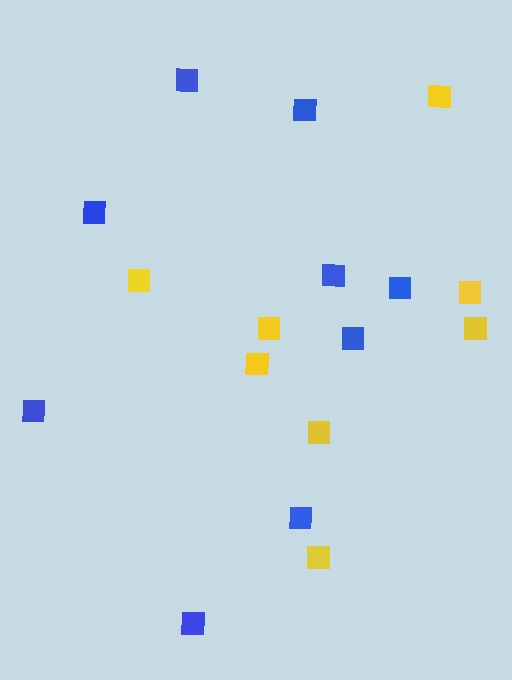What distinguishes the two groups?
There are 2 groups: one group of yellow squares (8) and one group of blue squares (9).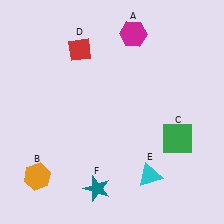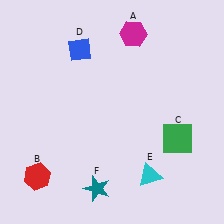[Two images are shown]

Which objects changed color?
B changed from orange to red. D changed from red to blue.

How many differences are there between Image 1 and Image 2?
There are 2 differences between the two images.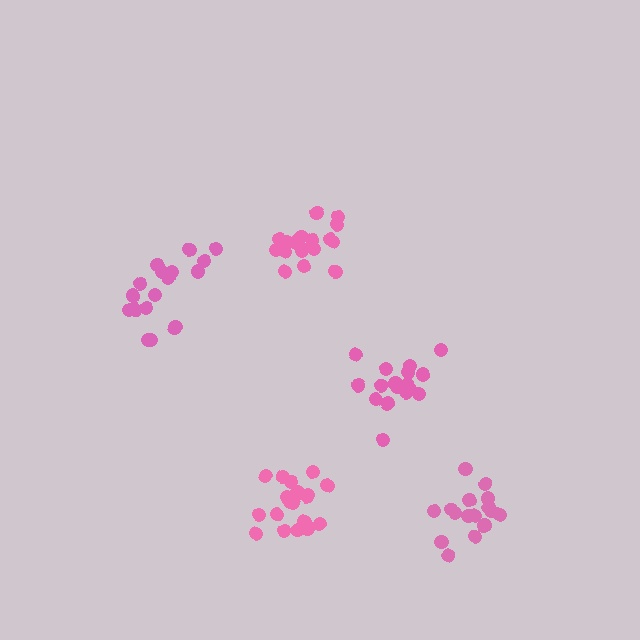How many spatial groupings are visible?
There are 5 spatial groupings.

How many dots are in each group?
Group 1: 17 dots, Group 2: 19 dots, Group 3: 17 dots, Group 4: 16 dots, Group 5: 21 dots (90 total).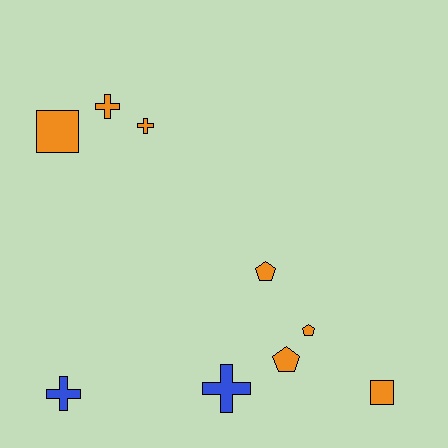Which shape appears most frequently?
Cross, with 4 objects.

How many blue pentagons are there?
There are no blue pentagons.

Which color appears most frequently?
Orange, with 7 objects.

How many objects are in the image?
There are 9 objects.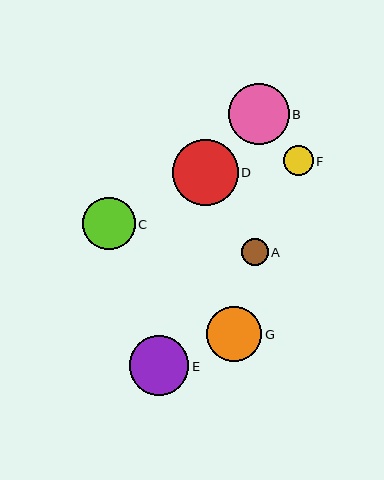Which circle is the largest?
Circle D is the largest with a size of approximately 66 pixels.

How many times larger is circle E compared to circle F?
Circle E is approximately 2.0 times the size of circle F.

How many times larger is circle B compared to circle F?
Circle B is approximately 2.0 times the size of circle F.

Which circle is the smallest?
Circle A is the smallest with a size of approximately 27 pixels.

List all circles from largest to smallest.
From largest to smallest: D, B, E, G, C, F, A.